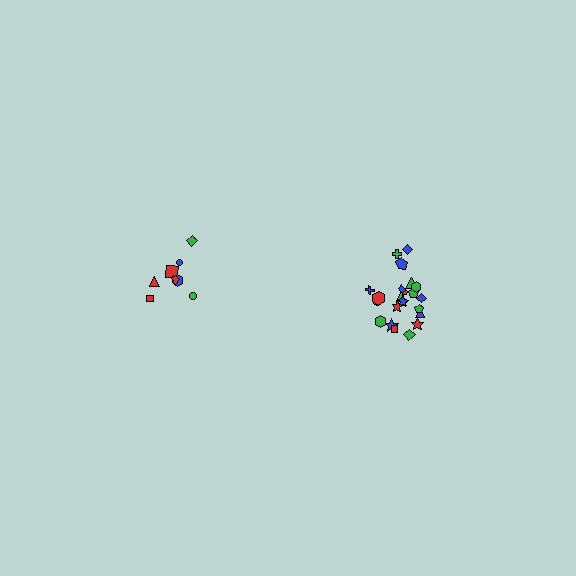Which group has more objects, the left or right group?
The right group.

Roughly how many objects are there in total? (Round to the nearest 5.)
Roughly 30 objects in total.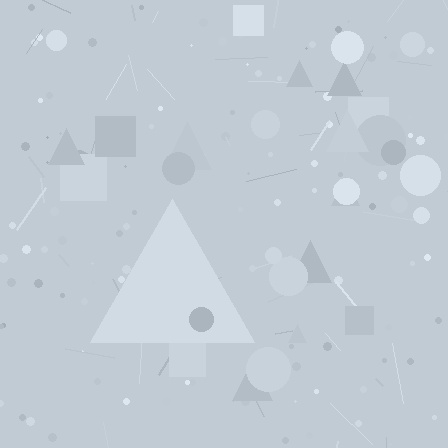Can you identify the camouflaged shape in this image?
The camouflaged shape is a triangle.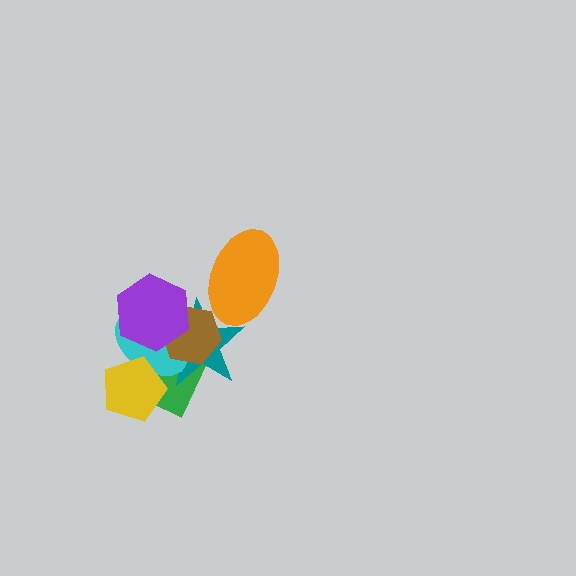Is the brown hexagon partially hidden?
Yes, it is partially covered by another shape.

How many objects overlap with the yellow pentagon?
2 objects overlap with the yellow pentagon.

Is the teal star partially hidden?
Yes, it is partially covered by another shape.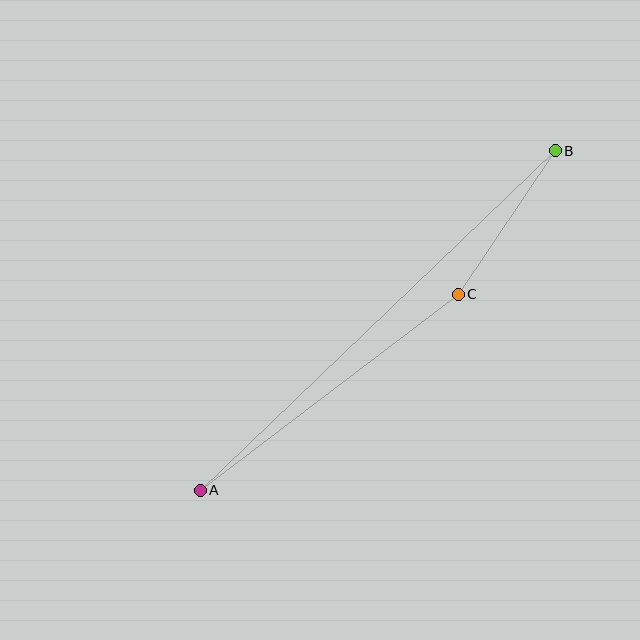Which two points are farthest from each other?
Points A and B are farthest from each other.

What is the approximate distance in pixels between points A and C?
The distance between A and C is approximately 324 pixels.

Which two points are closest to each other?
Points B and C are closest to each other.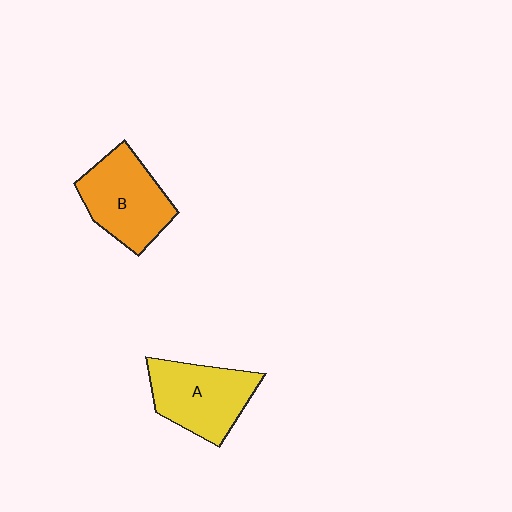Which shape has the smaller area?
Shape A (yellow).